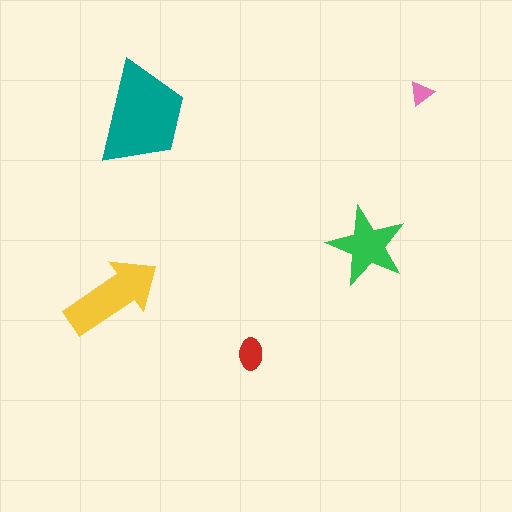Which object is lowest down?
The red ellipse is bottommost.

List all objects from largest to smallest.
The teal trapezoid, the yellow arrow, the green star, the red ellipse, the pink triangle.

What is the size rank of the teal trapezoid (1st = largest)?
1st.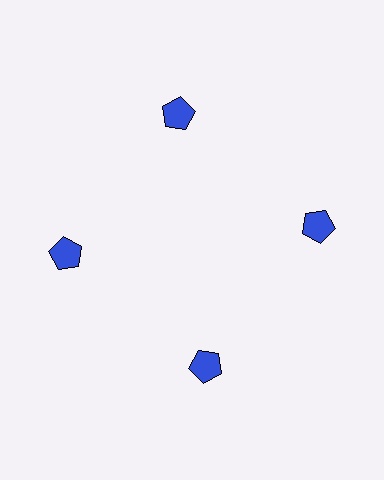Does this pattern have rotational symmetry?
Yes, this pattern has 4-fold rotational symmetry. It looks the same after rotating 90 degrees around the center.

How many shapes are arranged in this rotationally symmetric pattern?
There are 4 shapes, arranged in 4 groups of 1.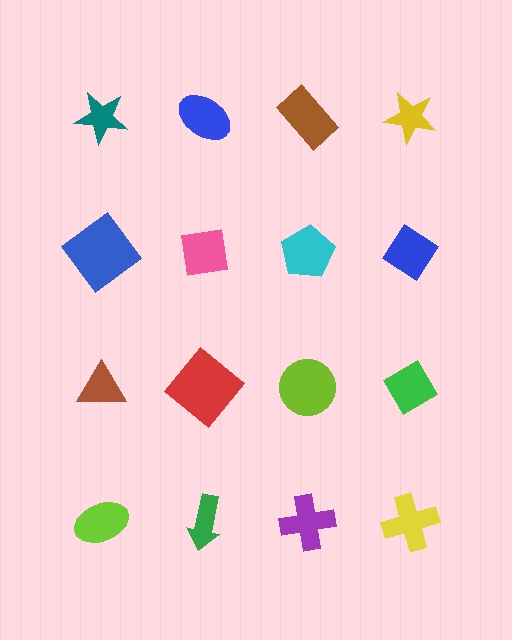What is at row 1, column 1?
A teal star.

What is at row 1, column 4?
A yellow star.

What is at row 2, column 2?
A pink square.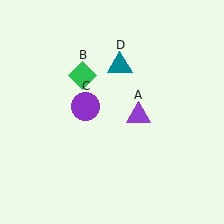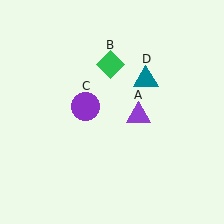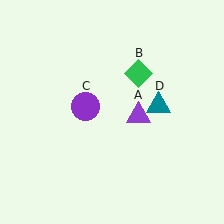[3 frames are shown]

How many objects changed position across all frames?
2 objects changed position: green diamond (object B), teal triangle (object D).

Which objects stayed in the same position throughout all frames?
Purple triangle (object A) and purple circle (object C) remained stationary.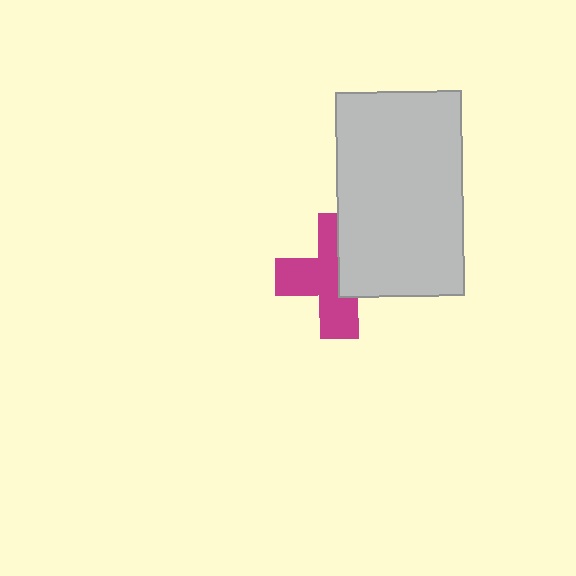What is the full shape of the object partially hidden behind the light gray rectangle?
The partially hidden object is a magenta cross.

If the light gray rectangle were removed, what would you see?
You would see the complete magenta cross.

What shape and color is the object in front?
The object in front is a light gray rectangle.